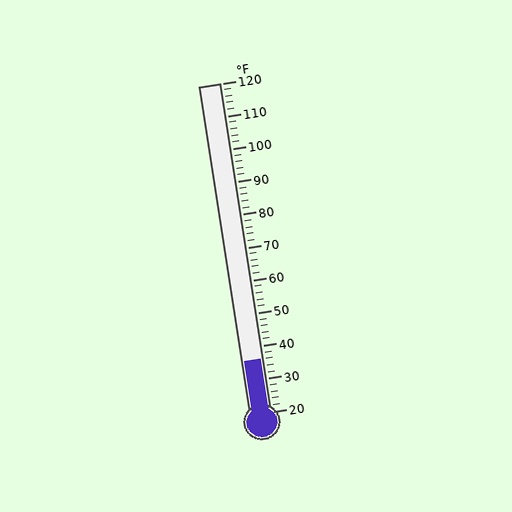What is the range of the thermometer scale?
The thermometer scale ranges from 20°F to 120°F.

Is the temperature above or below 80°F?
The temperature is below 80°F.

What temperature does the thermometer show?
The thermometer shows approximately 36°F.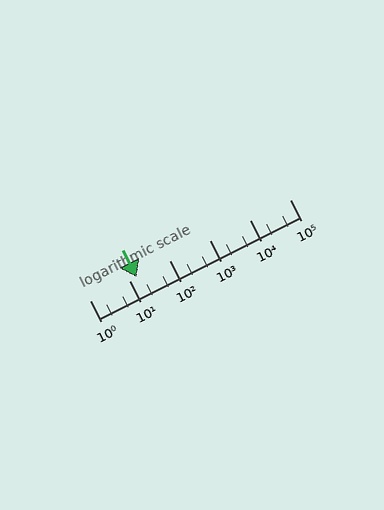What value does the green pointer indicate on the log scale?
The pointer indicates approximately 15.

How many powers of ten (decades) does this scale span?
The scale spans 5 decades, from 1 to 100000.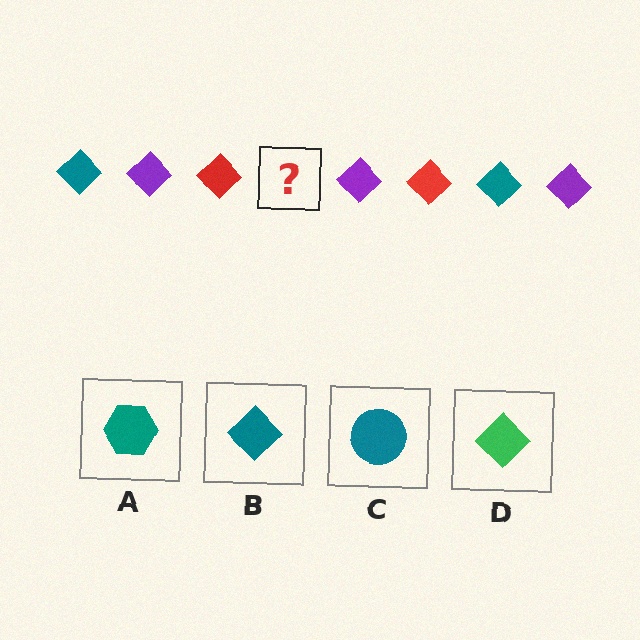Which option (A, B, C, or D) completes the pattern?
B.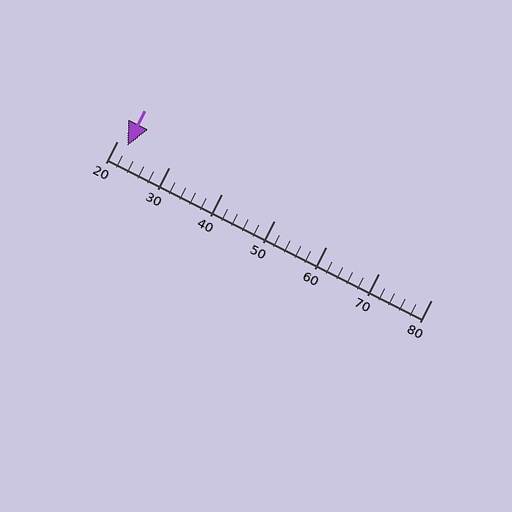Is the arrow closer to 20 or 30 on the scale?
The arrow is closer to 20.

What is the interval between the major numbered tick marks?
The major tick marks are spaced 10 units apart.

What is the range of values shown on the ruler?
The ruler shows values from 20 to 80.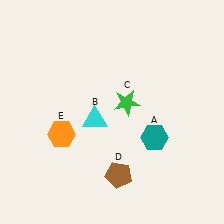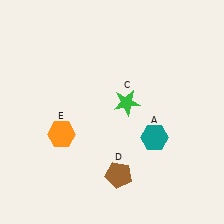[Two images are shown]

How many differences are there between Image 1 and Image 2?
There is 1 difference between the two images.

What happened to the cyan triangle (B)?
The cyan triangle (B) was removed in Image 2. It was in the bottom-left area of Image 1.